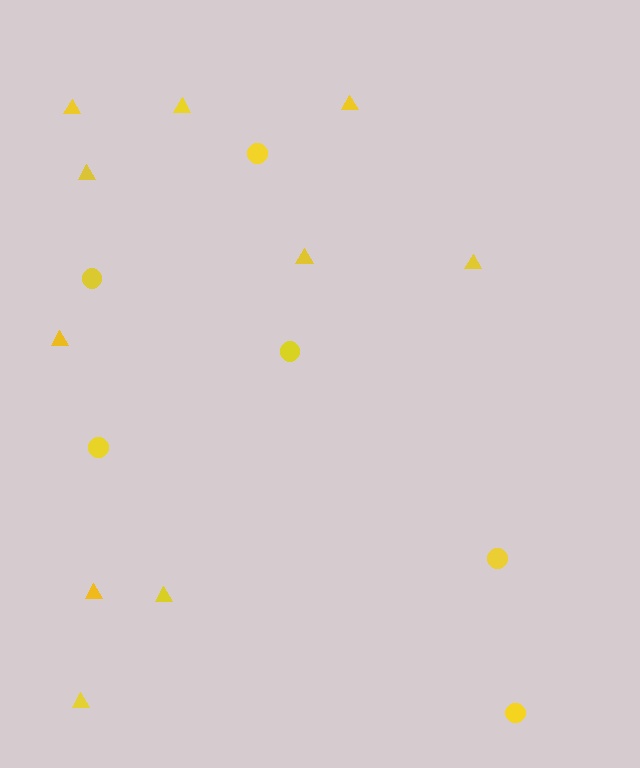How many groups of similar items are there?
There are 2 groups: one group of circles (6) and one group of triangles (10).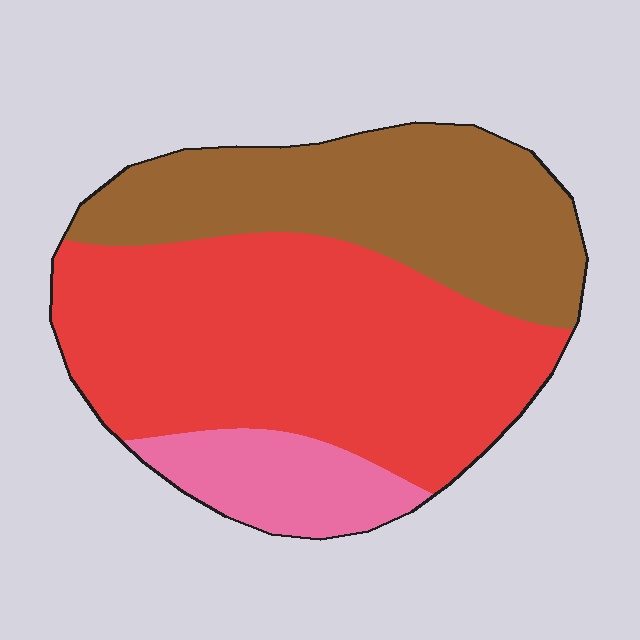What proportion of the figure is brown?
Brown covers around 35% of the figure.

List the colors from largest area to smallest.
From largest to smallest: red, brown, pink.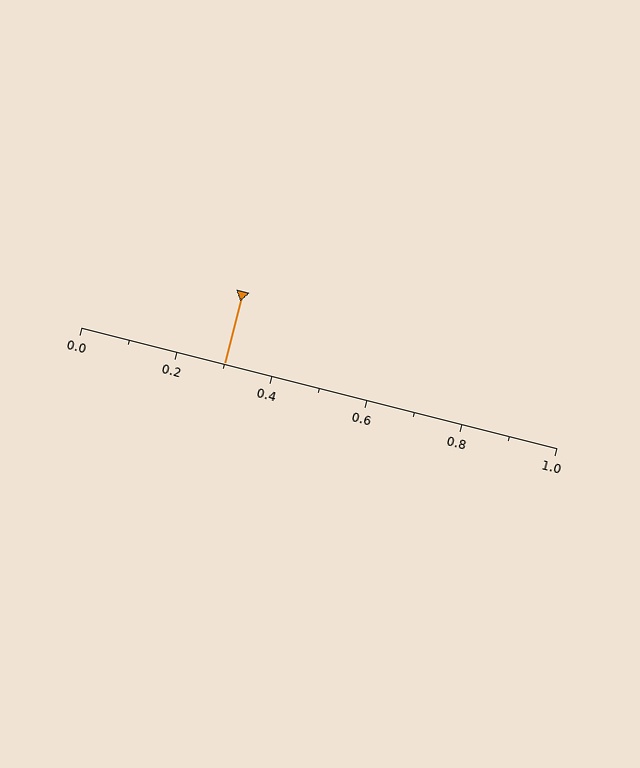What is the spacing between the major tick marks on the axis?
The major ticks are spaced 0.2 apart.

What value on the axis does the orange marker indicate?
The marker indicates approximately 0.3.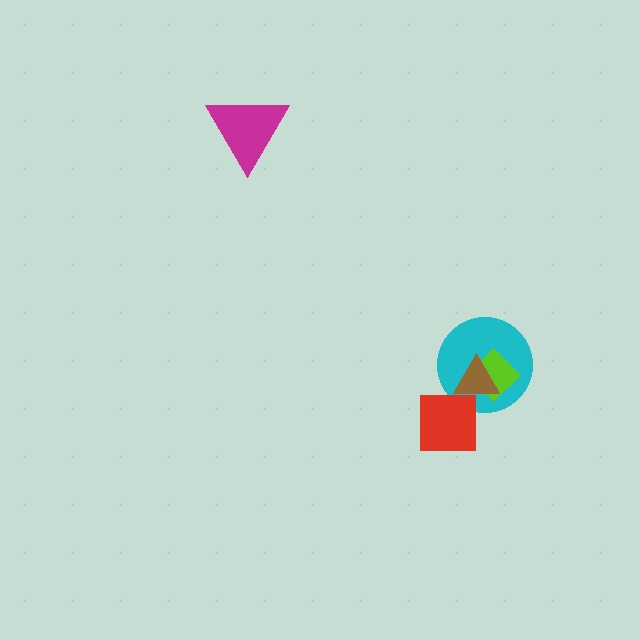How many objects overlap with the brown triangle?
2 objects overlap with the brown triangle.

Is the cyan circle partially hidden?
Yes, it is partially covered by another shape.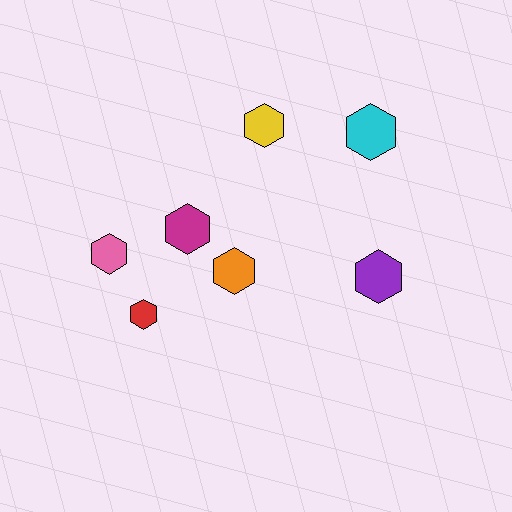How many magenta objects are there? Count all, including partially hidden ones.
There is 1 magenta object.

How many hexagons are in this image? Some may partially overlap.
There are 7 hexagons.